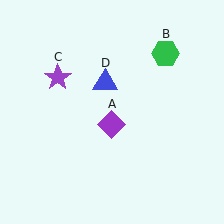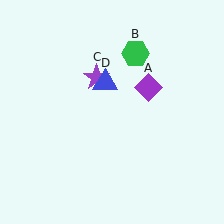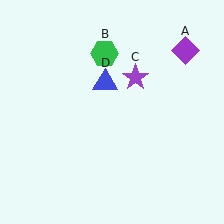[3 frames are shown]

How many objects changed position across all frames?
3 objects changed position: purple diamond (object A), green hexagon (object B), purple star (object C).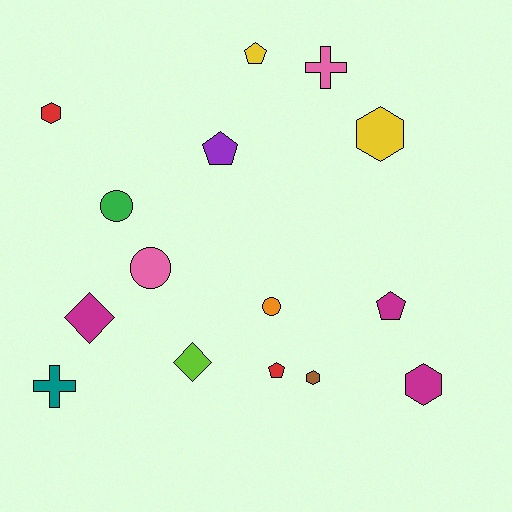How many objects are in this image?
There are 15 objects.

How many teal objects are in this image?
There is 1 teal object.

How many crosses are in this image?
There are 2 crosses.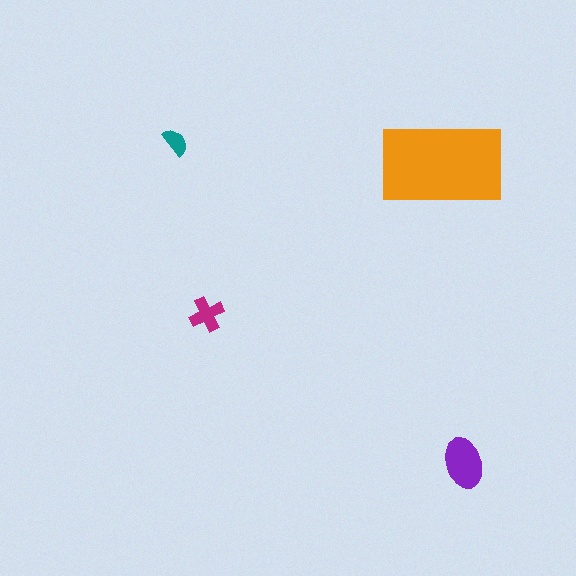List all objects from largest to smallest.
The orange rectangle, the purple ellipse, the magenta cross, the teal semicircle.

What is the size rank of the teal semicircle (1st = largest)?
4th.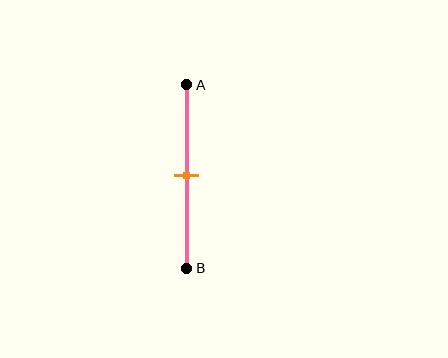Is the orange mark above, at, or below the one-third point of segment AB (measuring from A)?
The orange mark is below the one-third point of segment AB.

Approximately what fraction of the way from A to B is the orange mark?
The orange mark is approximately 50% of the way from A to B.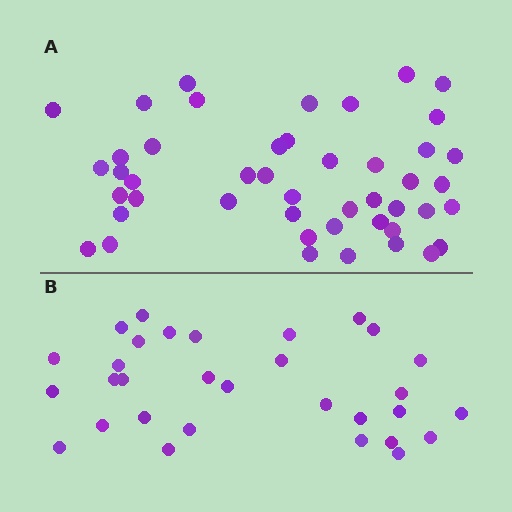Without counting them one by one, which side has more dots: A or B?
Region A (the top region) has more dots.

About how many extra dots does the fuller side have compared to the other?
Region A has approximately 15 more dots than region B.